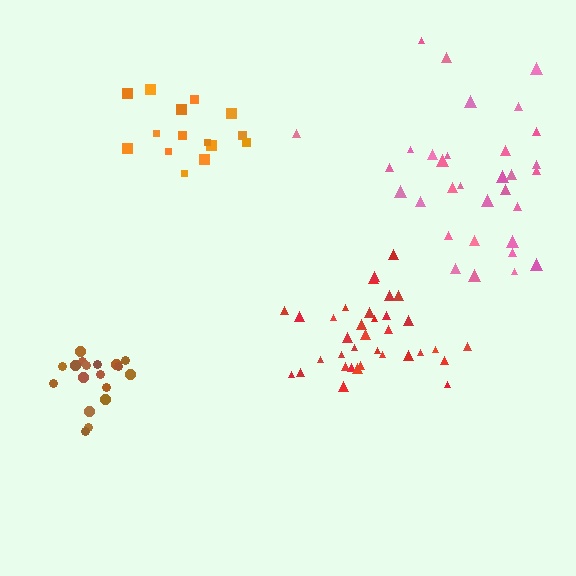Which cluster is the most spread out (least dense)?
Pink.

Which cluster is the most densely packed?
Brown.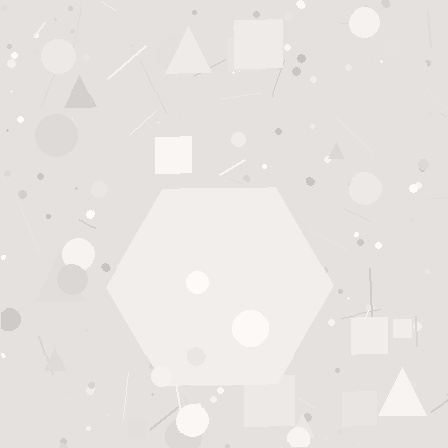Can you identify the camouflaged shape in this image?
The camouflaged shape is a hexagon.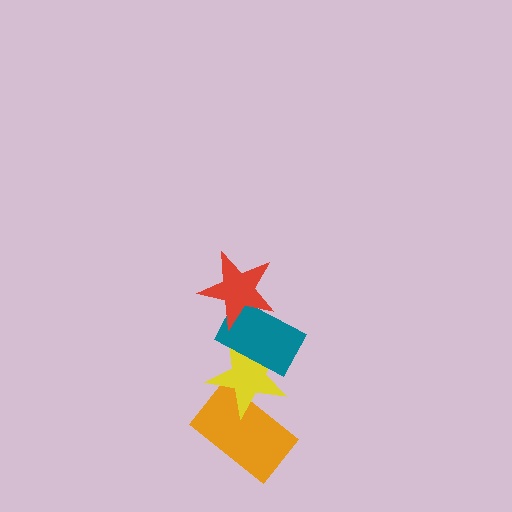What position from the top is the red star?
The red star is 1st from the top.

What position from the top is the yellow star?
The yellow star is 3rd from the top.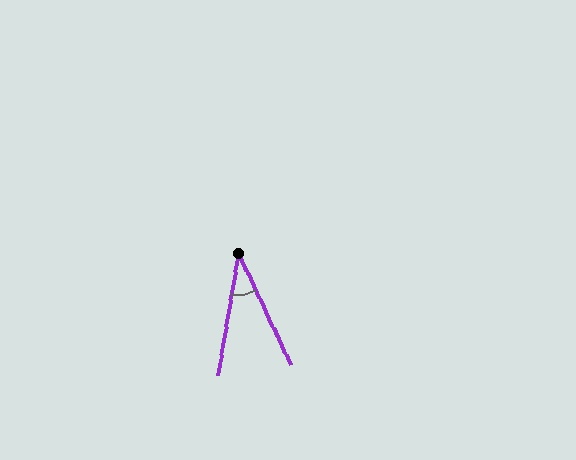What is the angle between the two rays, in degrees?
Approximately 35 degrees.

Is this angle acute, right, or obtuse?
It is acute.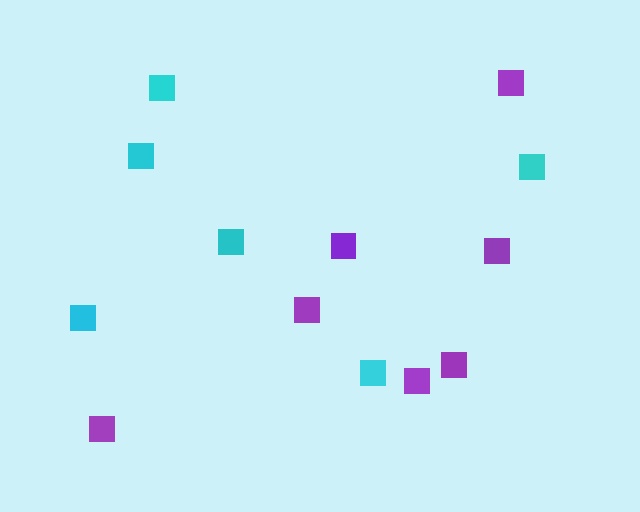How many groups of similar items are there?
There are 2 groups: one group of cyan squares (6) and one group of purple squares (7).